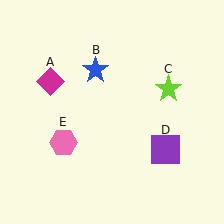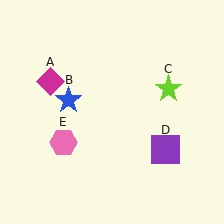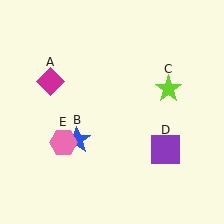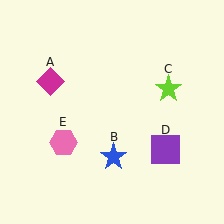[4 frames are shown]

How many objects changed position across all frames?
1 object changed position: blue star (object B).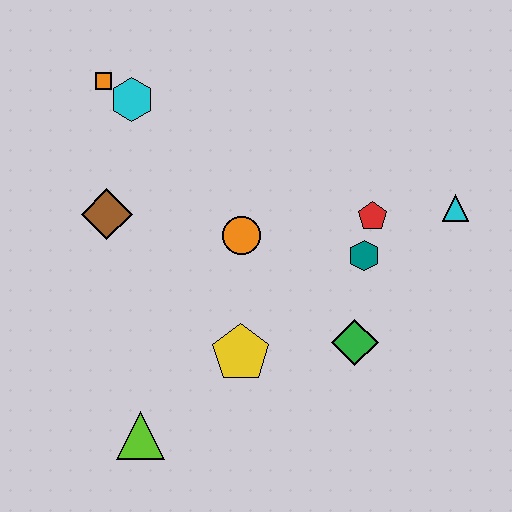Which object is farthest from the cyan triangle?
The lime triangle is farthest from the cyan triangle.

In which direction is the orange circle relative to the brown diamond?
The orange circle is to the right of the brown diamond.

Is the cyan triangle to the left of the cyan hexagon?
No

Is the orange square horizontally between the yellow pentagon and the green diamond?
No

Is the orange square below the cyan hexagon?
No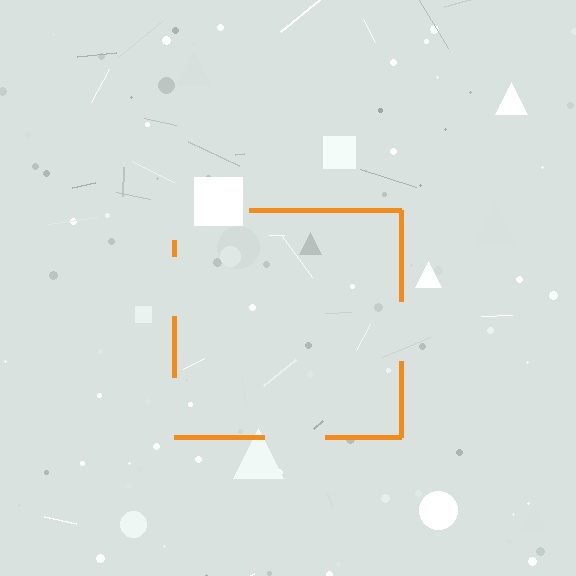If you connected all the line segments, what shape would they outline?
They would outline a square.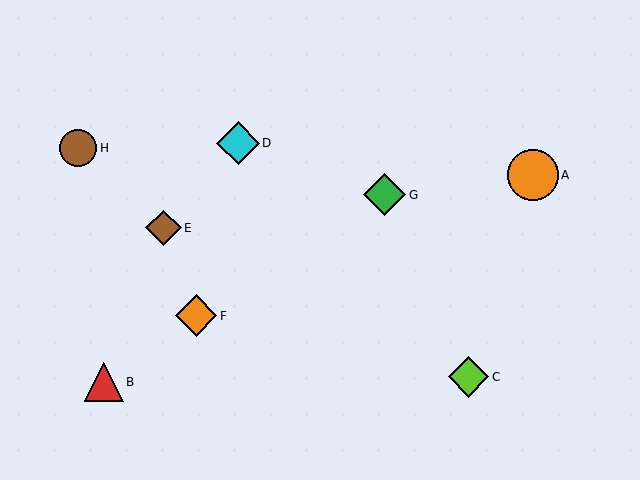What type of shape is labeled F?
Shape F is an orange diamond.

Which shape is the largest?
The orange circle (labeled A) is the largest.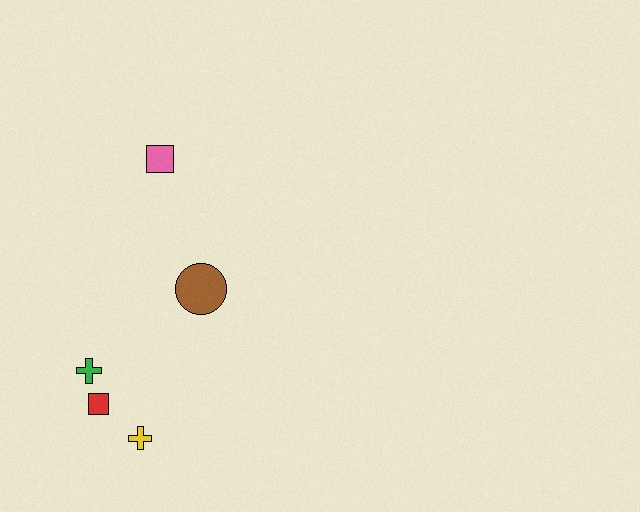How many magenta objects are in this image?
There are no magenta objects.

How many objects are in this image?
There are 5 objects.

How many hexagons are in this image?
There are no hexagons.